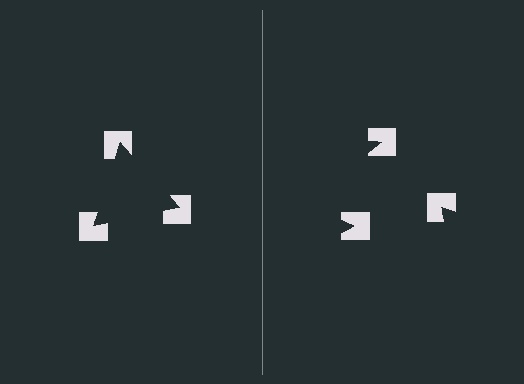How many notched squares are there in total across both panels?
6 — 3 on each side.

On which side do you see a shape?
An illusory triangle appears on the left side. On the right side the wedge cuts are rotated, so no coherent shape forms.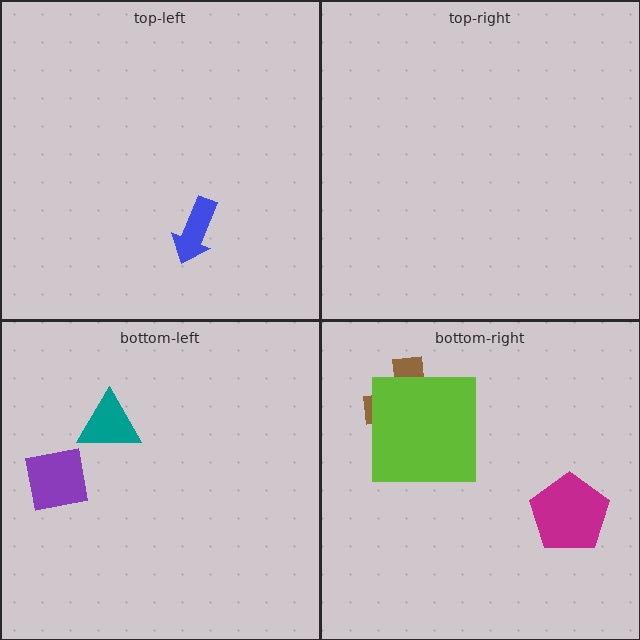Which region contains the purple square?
The bottom-left region.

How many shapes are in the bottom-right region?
3.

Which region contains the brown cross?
The bottom-right region.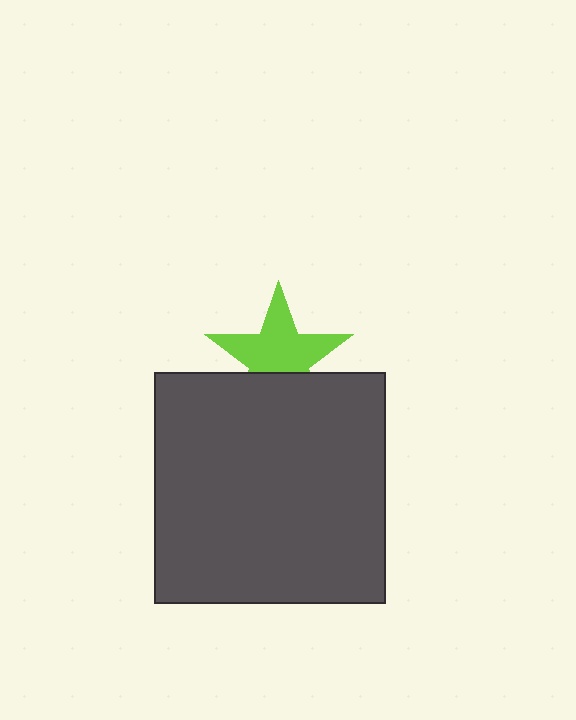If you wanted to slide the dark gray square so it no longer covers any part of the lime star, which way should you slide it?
Slide it down — that is the most direct way to separate the two shapes.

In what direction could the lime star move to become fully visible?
The lime star could move up. That would shift it out from behind the dark gray square entirely.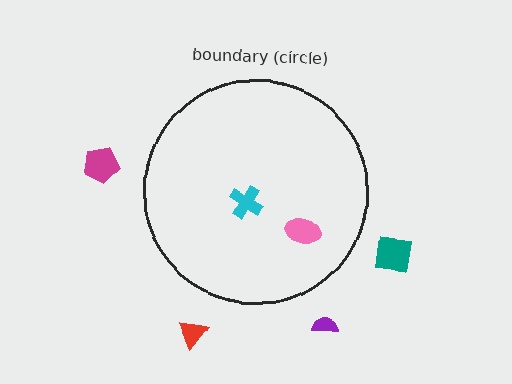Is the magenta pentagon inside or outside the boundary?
Outside.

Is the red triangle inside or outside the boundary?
Outside.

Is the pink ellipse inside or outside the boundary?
Inside.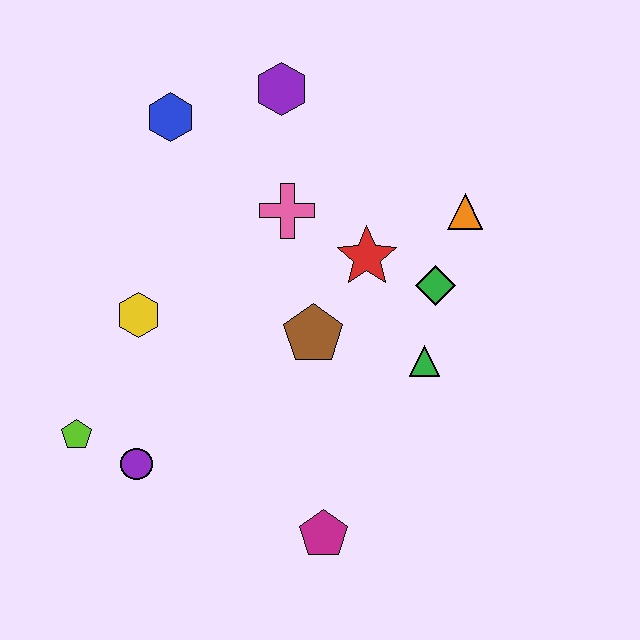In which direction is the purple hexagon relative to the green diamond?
The purple hexagon is above the green diamond.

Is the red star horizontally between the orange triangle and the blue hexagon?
Yes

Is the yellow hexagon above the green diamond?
No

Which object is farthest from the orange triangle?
The lime pentagon is farthest from the orange triangle.